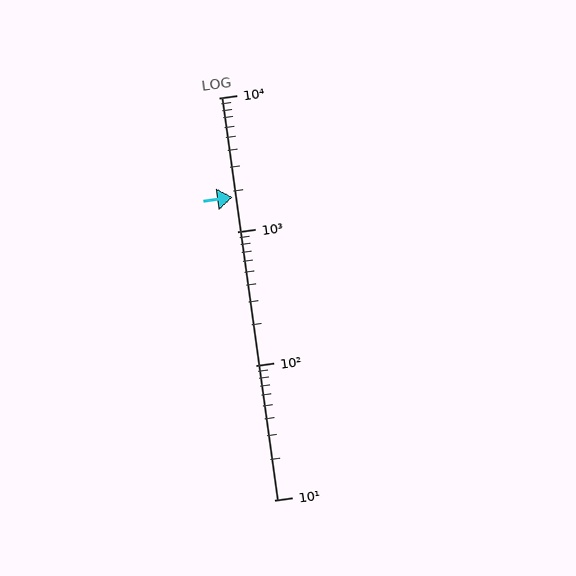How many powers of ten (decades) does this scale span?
The scale spans 3 decades, from 10 to 10000.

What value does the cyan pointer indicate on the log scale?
The pointer indicates approximately 1800.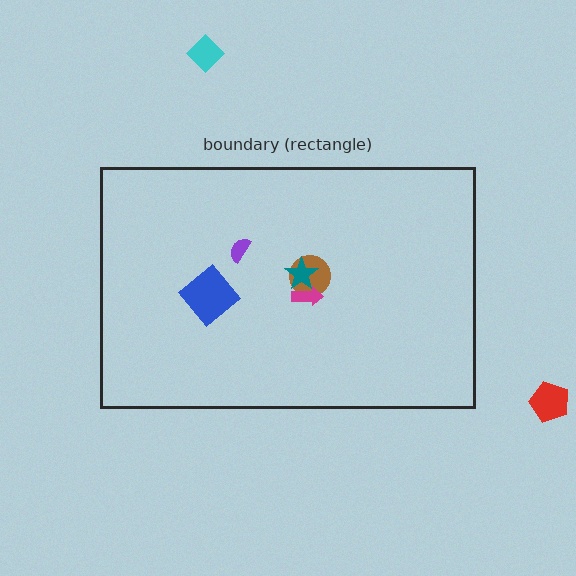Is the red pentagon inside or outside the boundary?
Outside.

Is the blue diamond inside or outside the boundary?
Inside.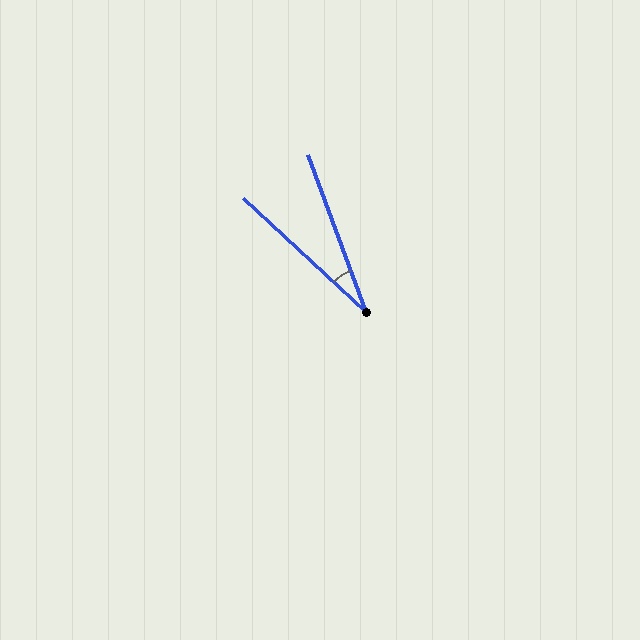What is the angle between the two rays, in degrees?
Approximately 27 degrees.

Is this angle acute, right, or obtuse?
It is acute.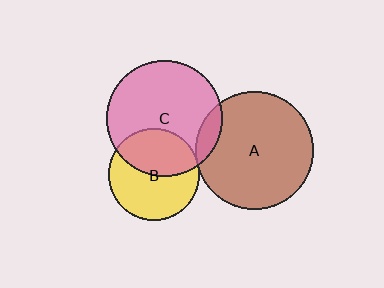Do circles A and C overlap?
Yes.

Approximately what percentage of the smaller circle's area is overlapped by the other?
Approximately 10%.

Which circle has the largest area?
Circle A (brown).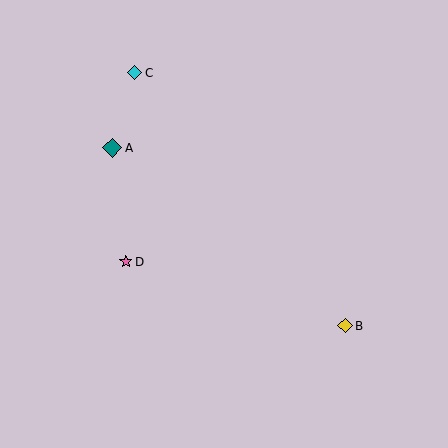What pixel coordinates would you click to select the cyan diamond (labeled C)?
Click at (135, 73) to select the cyan diamond C.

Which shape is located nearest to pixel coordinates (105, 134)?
The teal diamond (labeled A) at (112, 148) is nearest to that location.